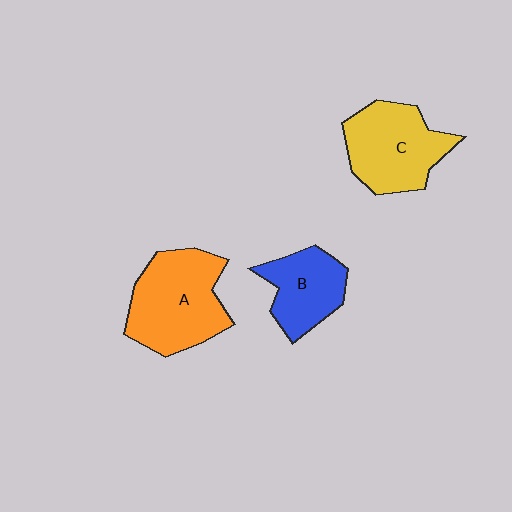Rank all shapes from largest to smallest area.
From largest to smallest: A (orange), C (yellow), B (blue).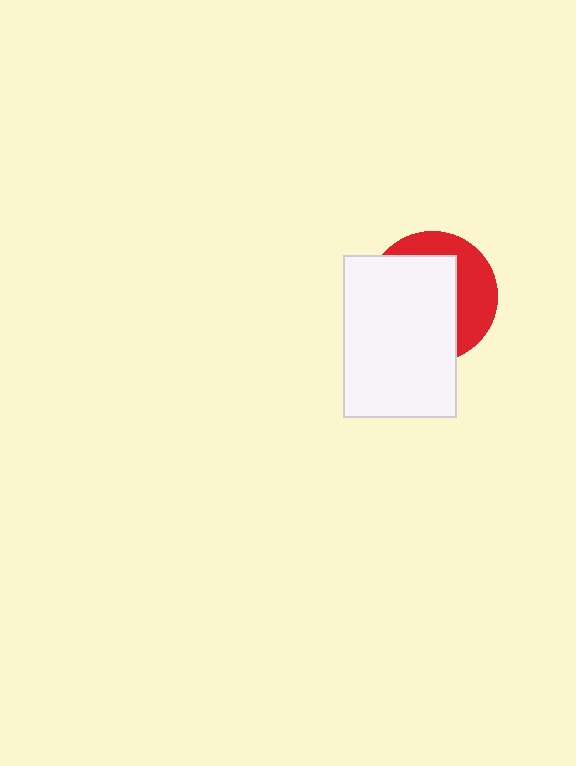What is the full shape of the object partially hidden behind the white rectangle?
The partially hidden object is a red circle.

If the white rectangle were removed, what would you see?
You would see the complete red circle.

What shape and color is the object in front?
The object in front is a white rectangle.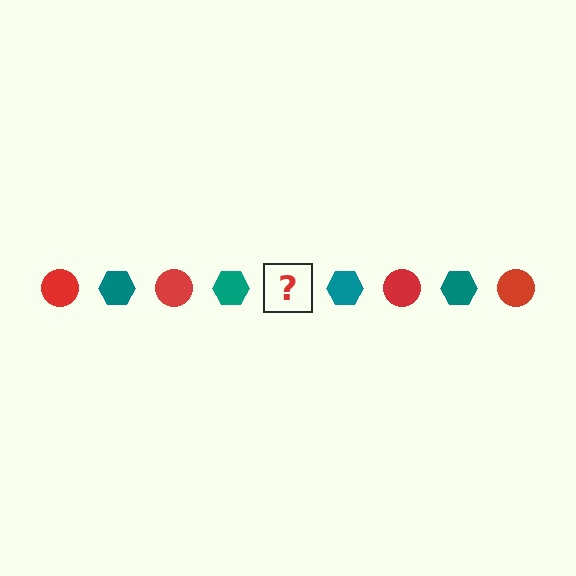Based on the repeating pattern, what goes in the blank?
The blank should be a red circle.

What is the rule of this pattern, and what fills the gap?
The rule is that the pattern alternates between red circle and teal hexagon. The gap should be filled with a red circle.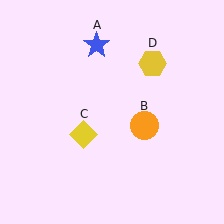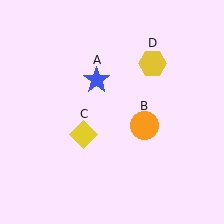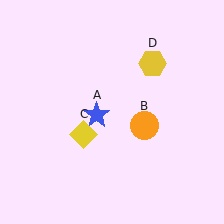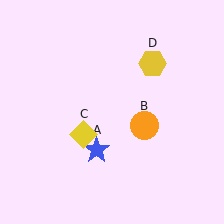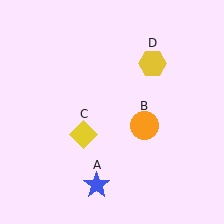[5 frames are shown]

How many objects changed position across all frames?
1 object changed position: blue star (object A).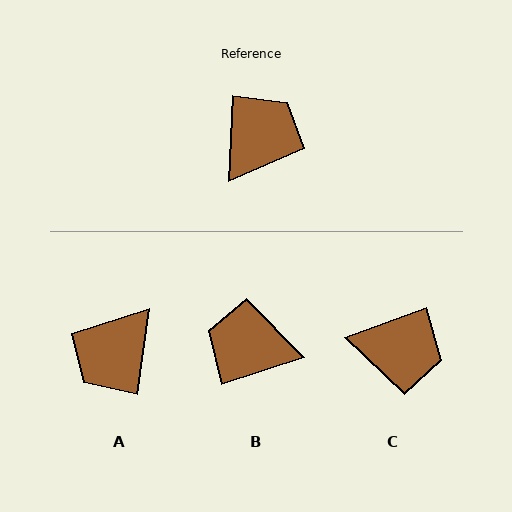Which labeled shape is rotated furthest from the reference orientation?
A, about 175 degrees away.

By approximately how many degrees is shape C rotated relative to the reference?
Approximately 67 degrees clockwise.